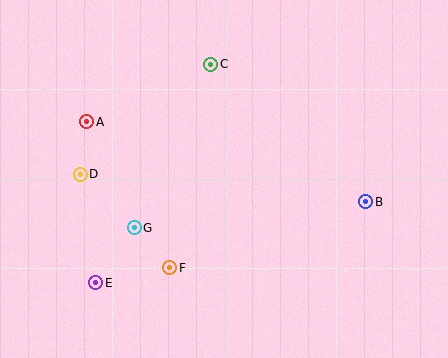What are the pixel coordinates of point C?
Point C is at (211, 64).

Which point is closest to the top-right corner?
Point B is closest to the top-right corner.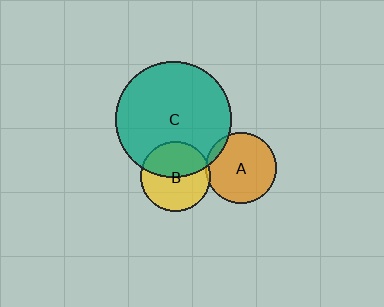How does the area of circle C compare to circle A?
Approximately 2.7 times.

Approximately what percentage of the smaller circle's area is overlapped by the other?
Approximately 45%.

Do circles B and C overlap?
Yes.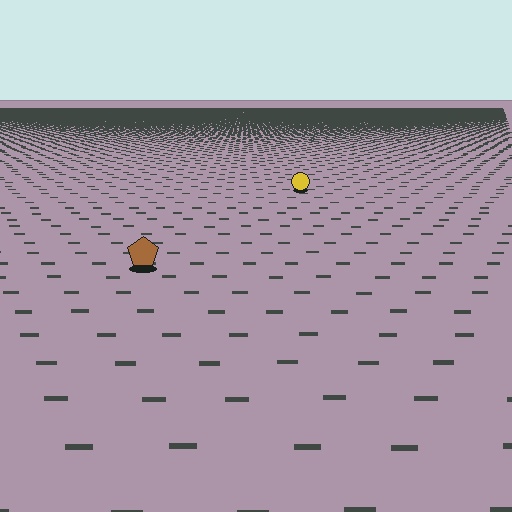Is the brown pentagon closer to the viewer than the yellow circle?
Yes. The brown pentagon is closer — you can tell from the texture gradient: the ground texture is coarser near it.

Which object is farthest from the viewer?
The yellow circle is farthest from the viewer. It appears smaller and the ground texture around it is denser.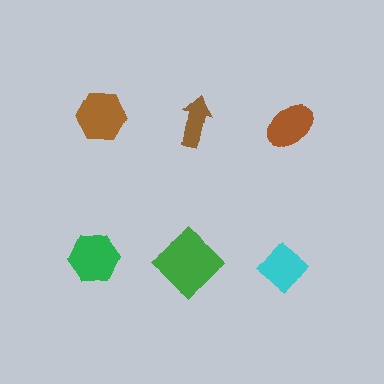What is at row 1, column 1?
A brown hexagon.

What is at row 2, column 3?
A cyan diamond.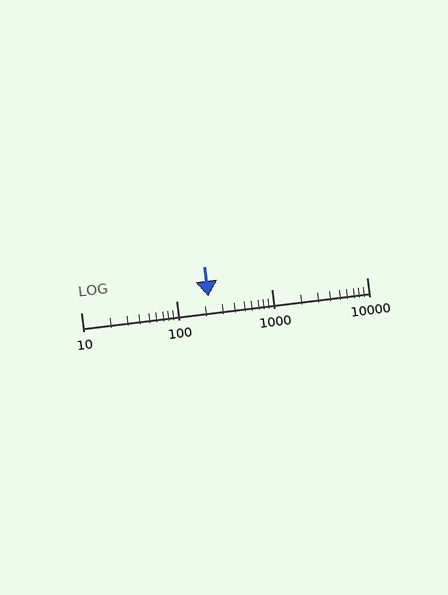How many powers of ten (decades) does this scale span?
The scale spans 3 decades, from 10 to 10000.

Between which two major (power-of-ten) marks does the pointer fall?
The pointer is between 100 and 1000.